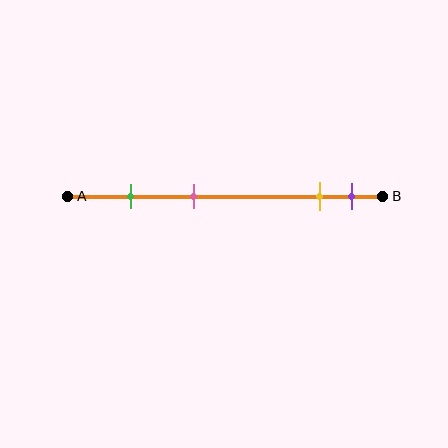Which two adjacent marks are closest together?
The yellow and purple marks are the closest adjacent pair.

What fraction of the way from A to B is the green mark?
The green mark is approximately 20% (0.2) of the way from A to B.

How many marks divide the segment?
There are 4 marks dividing the segment.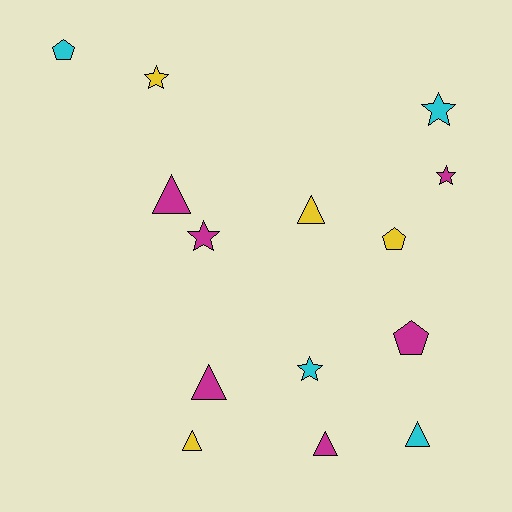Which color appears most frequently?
Magenta, with 6 objects.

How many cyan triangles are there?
There is 1 cyan triangle.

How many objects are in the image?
There are 14 objects.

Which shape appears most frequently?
Triangle, with 6 objects.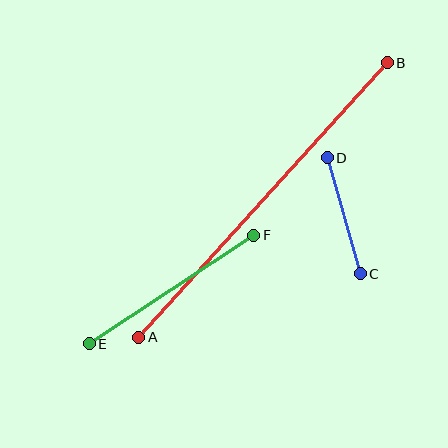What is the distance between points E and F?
The distance is approximately 197 pixels.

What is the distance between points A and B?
The distance is approximately 370 pixels.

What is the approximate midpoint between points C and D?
The midpoint is at approximately (344, 216) pixels.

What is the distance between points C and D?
The distance is approximately 121 pixels.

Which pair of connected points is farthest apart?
Points A and B are farthest apart.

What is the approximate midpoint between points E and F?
The midpoint is at approximately (171, 289) pixels.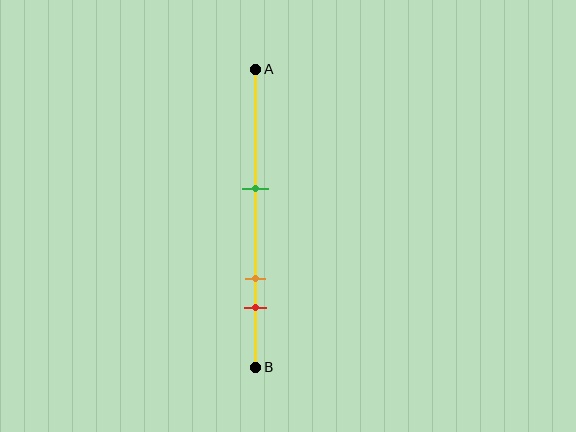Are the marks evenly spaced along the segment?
No, the marks are not evenly spaced.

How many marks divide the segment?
There are 3 marks dividing the segment.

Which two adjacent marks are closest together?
The orange and red marks are the closest adjacent pair.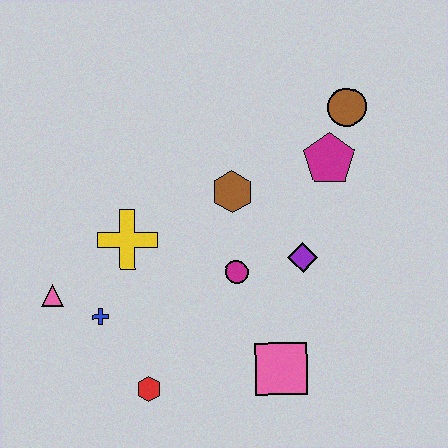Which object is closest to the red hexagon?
The blue cross is closest to the red hexagon.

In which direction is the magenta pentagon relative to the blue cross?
The magenta pentagon is to the right of the blue cross.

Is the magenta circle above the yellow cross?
No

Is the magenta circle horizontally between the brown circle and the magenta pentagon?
No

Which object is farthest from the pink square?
The brown circle is farthest from the pink square.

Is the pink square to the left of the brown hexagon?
No